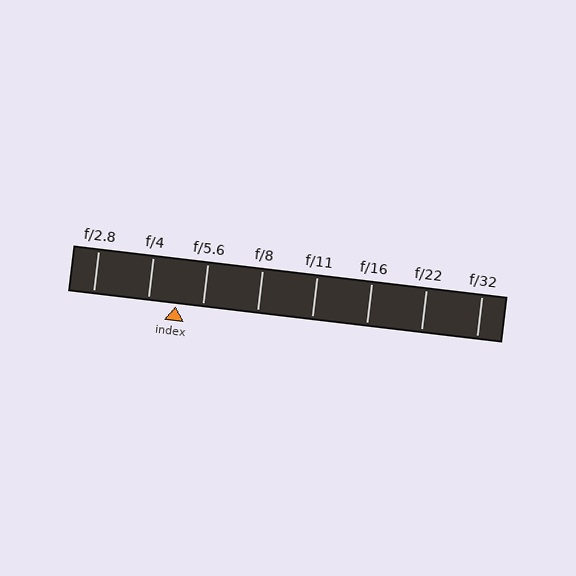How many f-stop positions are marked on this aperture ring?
There are 8 f-stop positions marked.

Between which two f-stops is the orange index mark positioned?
The index mark is between f/4 and f/5.6.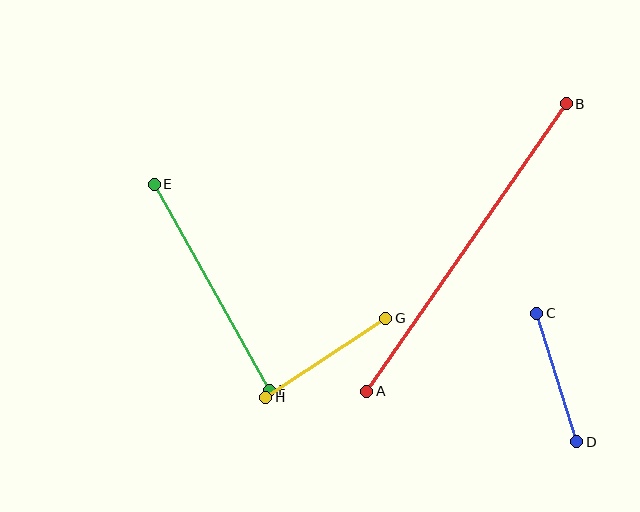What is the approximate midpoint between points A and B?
The midpoint is at approximately (466, 247) pixels.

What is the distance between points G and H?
The distance is approximately 144 pixels.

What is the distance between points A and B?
The distance is approximately 350 pixels.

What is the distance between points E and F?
The distance is approximately 236 pixels.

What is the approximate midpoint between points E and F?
The midpoint is at approximately (212, 287) pixels.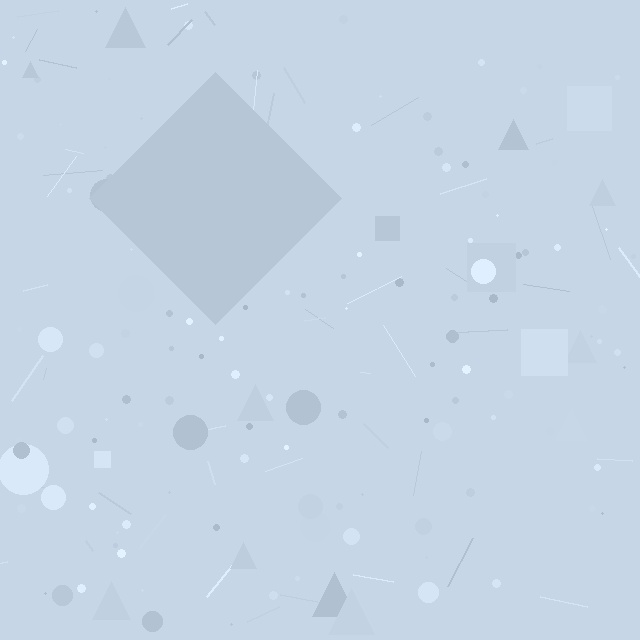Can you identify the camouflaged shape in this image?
The camouflaged shape is a diamond.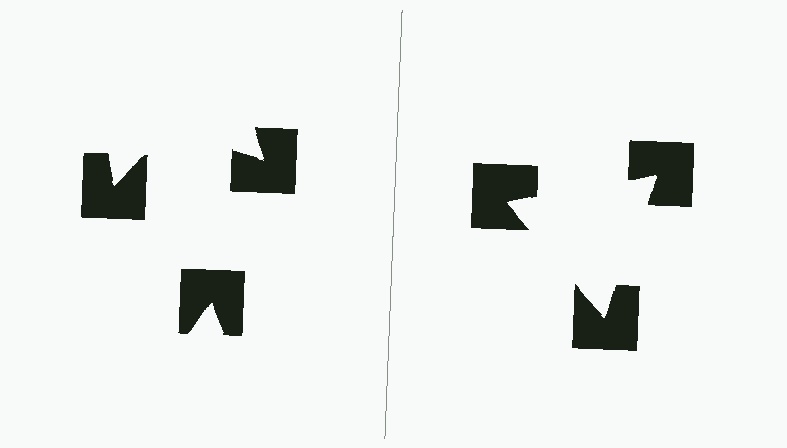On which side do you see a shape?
An illusory triangle appears on the right side. On the left side the wedge cuts are rotated, so no coherent shape forms.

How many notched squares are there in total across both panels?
6 — 3 on each side.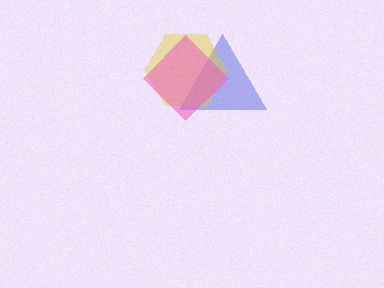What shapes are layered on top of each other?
The layered shapes are: a blue triangle, a yellow hexagon, a pink diamond.